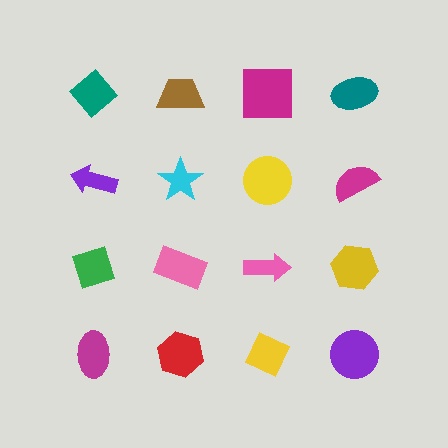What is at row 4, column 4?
A purple circle.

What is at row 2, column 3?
A yellow circle.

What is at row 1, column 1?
A teal diamond.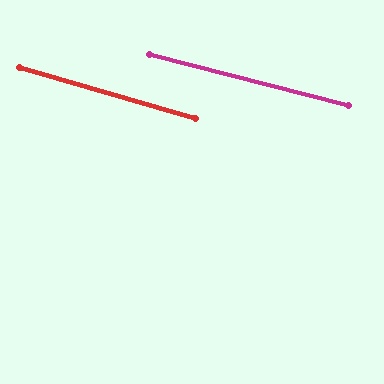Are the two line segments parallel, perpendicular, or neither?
Parallel — their directions differ by only 1.9°.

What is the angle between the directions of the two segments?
Approximately 2 degrees.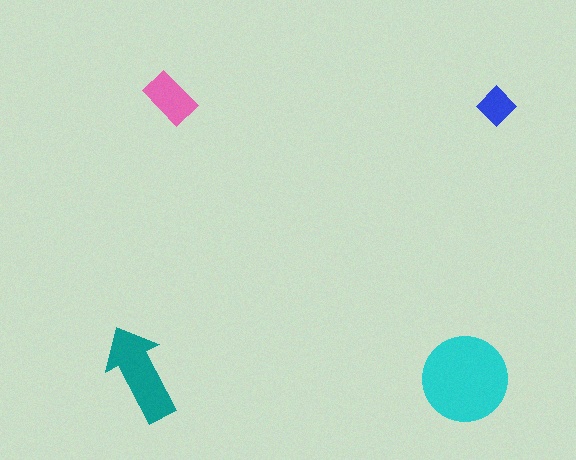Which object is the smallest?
The blue diamond.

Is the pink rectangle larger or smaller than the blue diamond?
Larger.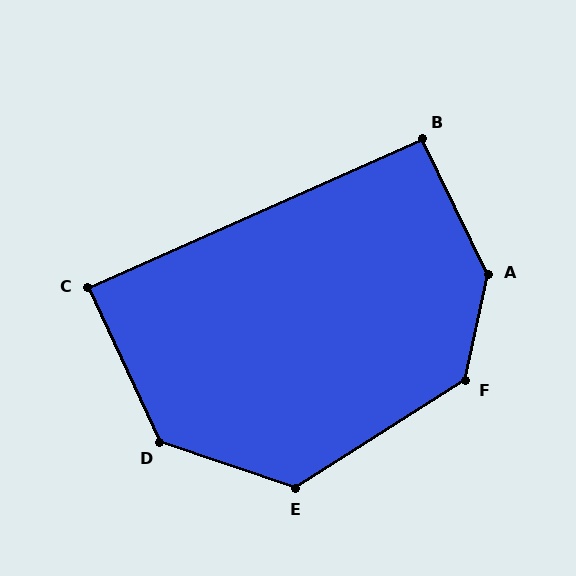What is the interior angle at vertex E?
Approximately 129 degrees (obtuse).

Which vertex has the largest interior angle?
A, at approximately 142 degrees.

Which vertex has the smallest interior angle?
C, at approximately 89 degrees.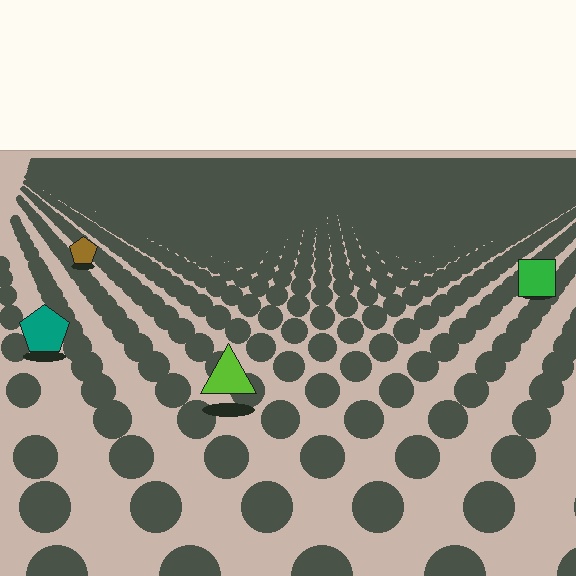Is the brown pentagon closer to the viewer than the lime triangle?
No. The lime triangle is closer — you can tell from the texture gradient: the ground texture is coarser near it.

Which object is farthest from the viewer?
The brown pentagon is farthest from the viewer. It appears smaller and the ground texture around it is denser.